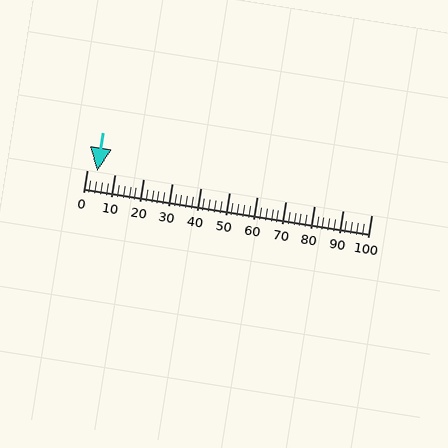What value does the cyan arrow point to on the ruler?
The cyan arrow points to approximately 4.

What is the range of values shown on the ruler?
The ruler shows values from 0 to 100.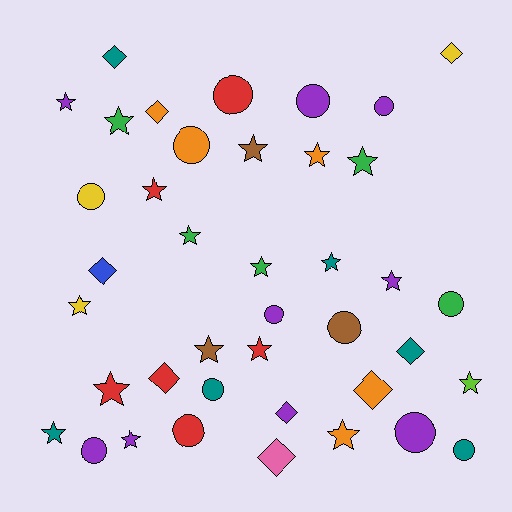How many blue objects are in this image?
There is 1 blue object.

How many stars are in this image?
There are 18 stars.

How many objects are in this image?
There are 40 objects.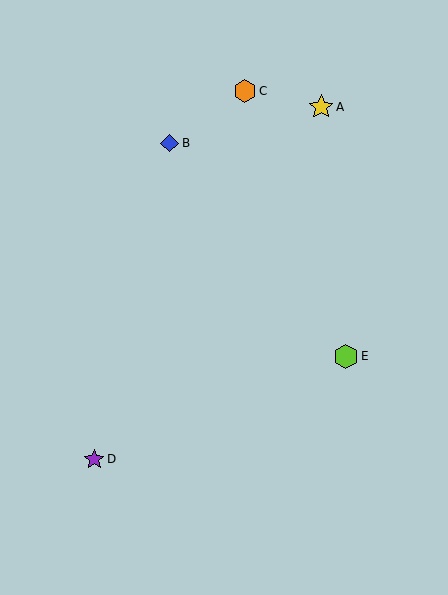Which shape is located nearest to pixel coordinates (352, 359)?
The lime hexagon (labeled E) at (346, 356) is nearest to that location.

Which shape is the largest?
The yellow star (labeled A) is the largest.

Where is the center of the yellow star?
The center of the yellow star is at (321, 107).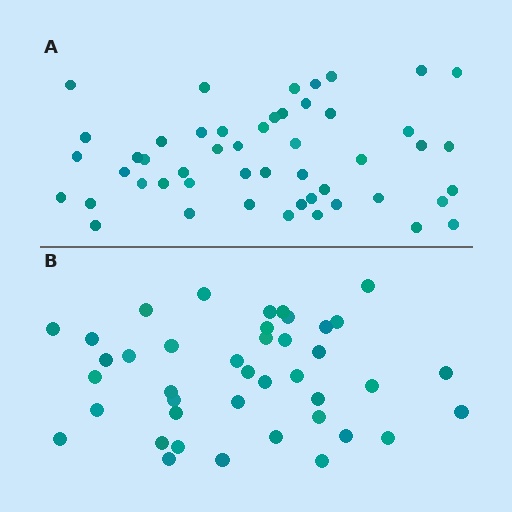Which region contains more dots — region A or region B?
Region A (the top region) has more dots.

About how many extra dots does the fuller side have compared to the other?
Region A has roughly 8 or so more dots than region B.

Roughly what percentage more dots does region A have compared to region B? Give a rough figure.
About 20% more.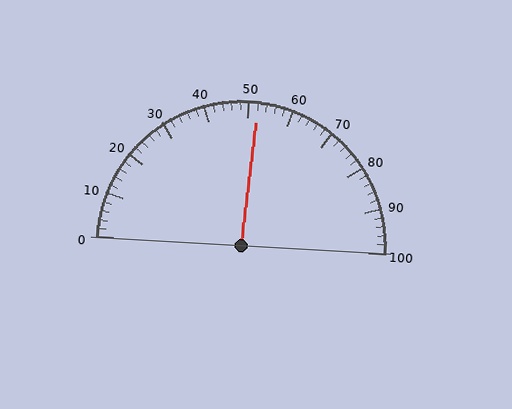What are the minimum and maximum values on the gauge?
The gauge ranges from 0 to 100.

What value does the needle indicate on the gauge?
The needle indicates approximately 52.